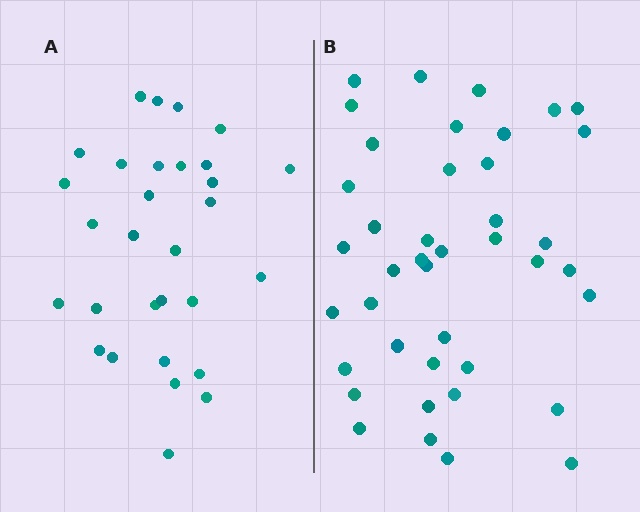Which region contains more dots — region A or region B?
Region B (the right region) has more dots.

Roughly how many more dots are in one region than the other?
Region B has roughly 12 or so more dots than region A.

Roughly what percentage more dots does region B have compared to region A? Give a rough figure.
About 35% more.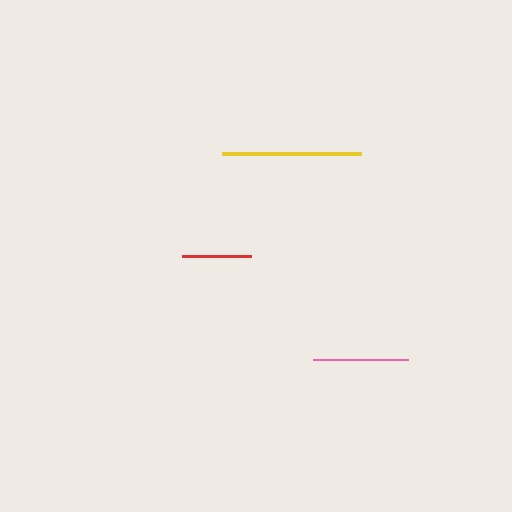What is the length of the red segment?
The red segment is approximately 69 pixels long.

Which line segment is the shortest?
The red line is the shortest at approximately 69 pixels.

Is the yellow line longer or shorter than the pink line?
The yellow line is longer than the pink line.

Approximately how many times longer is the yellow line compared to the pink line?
The yellow line is approximately 1.5 times the length of the pink line.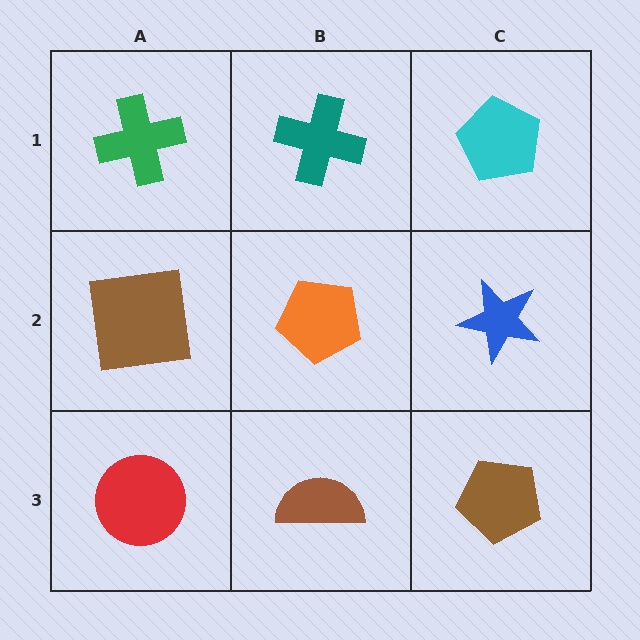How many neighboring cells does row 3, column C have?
2.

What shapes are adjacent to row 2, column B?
A teal cross (row 1, column B), a brown semicircle (row 3, column B), a brown square (row 2, column A), a blue star (row 2, column C).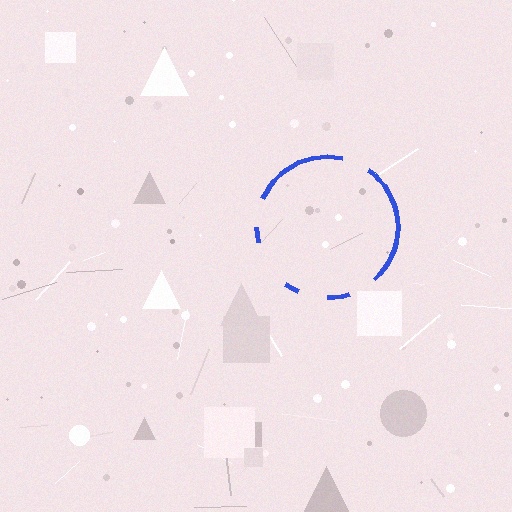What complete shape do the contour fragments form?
The contour fragments form a circle.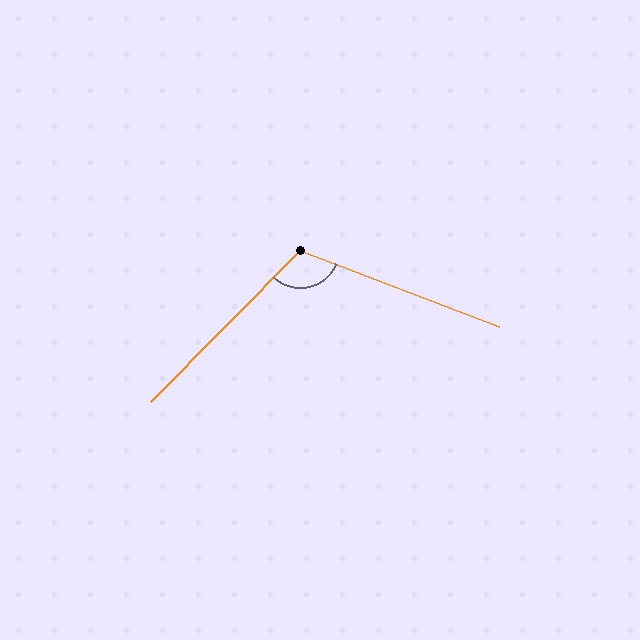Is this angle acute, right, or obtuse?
It is obtuse.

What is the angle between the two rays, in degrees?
Approximately 114 degrees.